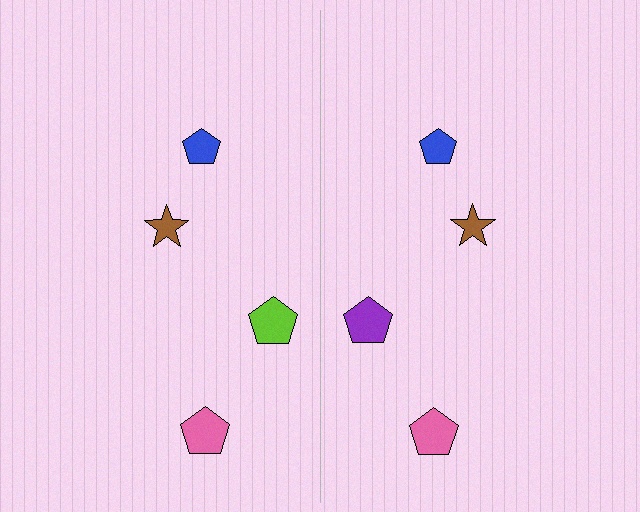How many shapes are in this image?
There are 8 shapes in this image.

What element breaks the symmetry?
The purple pentagon on the right side breaks the symmetry — its mirror counterpart is lime.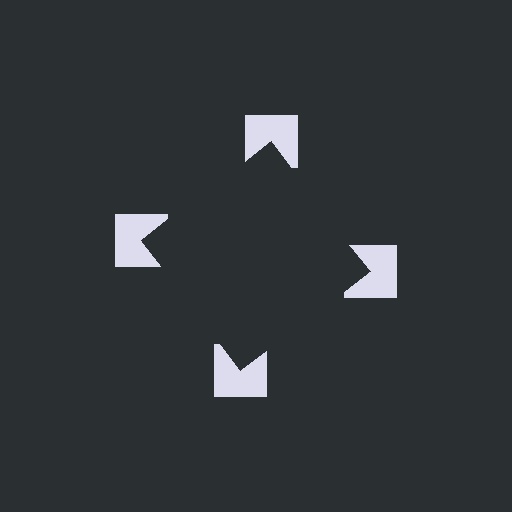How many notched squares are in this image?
There are 4 — one at each vertex of the illusory square.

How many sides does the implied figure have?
4 sides.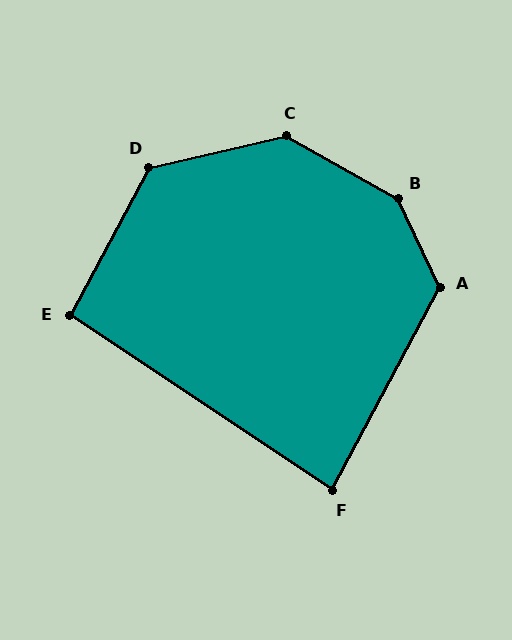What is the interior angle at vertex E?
Approximately 95 degrees (obtuse).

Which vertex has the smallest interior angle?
F, at approximately 84 degrees.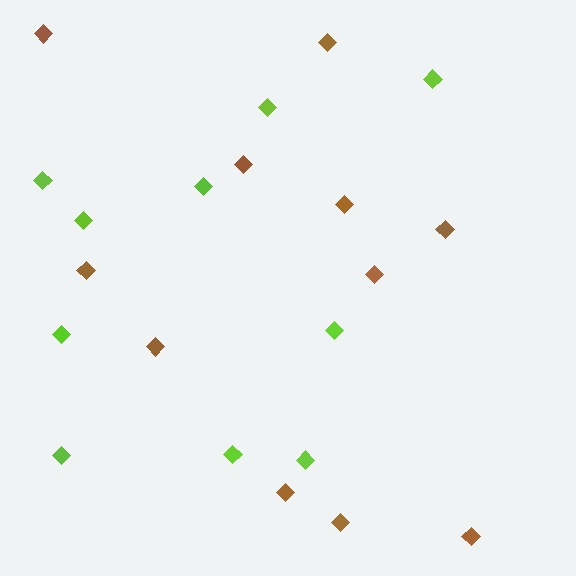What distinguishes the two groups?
There are 2 groups: one group of lime diamonds (10) and one group of brown diamonds (11).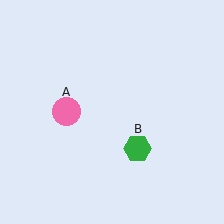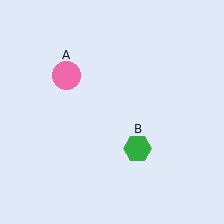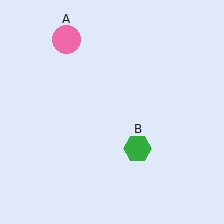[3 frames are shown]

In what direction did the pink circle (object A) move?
The pink circle (object A) moved up.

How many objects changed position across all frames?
1 object changed position: pink circle (object A).